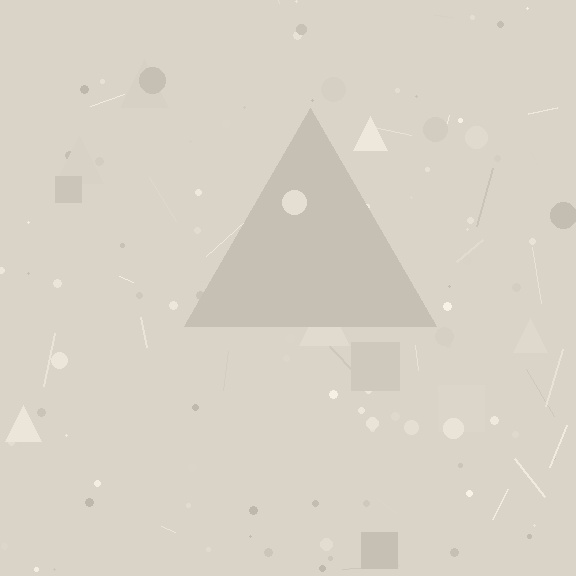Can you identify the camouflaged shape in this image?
The camouflaged shape is a triangle.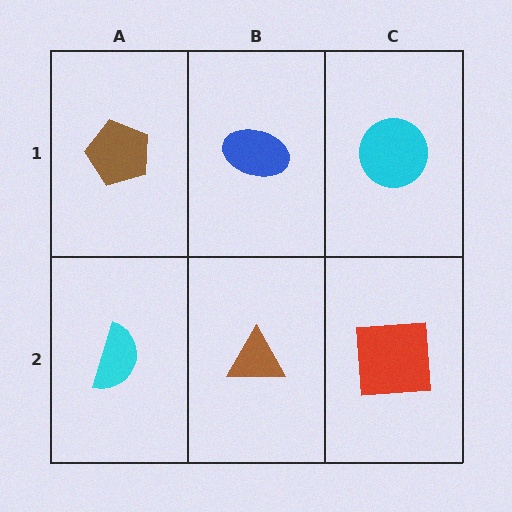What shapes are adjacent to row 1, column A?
A cyan semicircle (row 2, column A), a blue ellipse (row 1, column B).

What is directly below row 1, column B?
A brown triangle.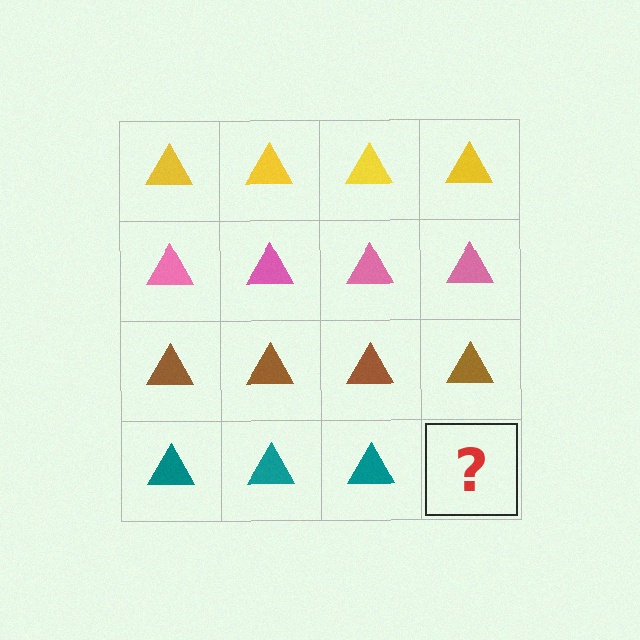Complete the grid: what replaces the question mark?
The question mark should be replaced with a teal triangle.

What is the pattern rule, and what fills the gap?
The rule is that each row has a consistent color. The gap should be filled with a teal triangle.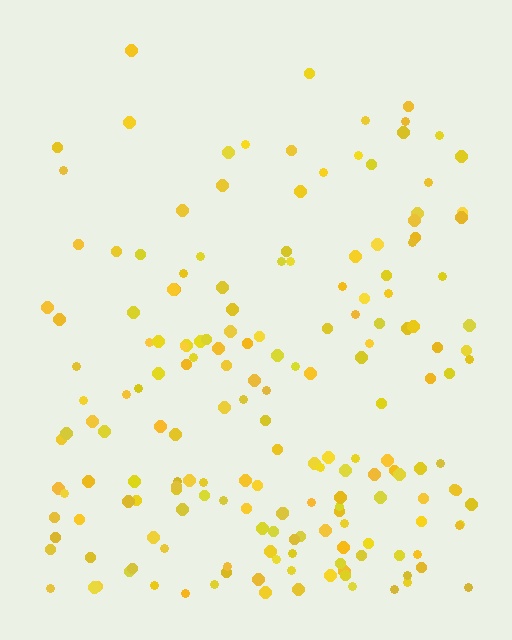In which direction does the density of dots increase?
From top to bottom, with the bottom side densest.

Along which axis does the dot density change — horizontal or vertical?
Vertical.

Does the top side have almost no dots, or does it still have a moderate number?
Still a moderate number, just noticeably fewer than the bottom.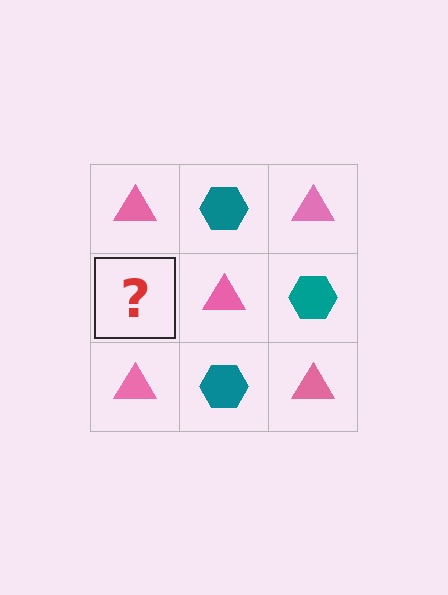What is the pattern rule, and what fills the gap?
The rule is that it alternates pink triangle and teal hexagon in a checkerboard pattern. The gap should be filled with a teal hexagon.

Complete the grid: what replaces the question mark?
The question mark should be replaced with a teal hexagon.